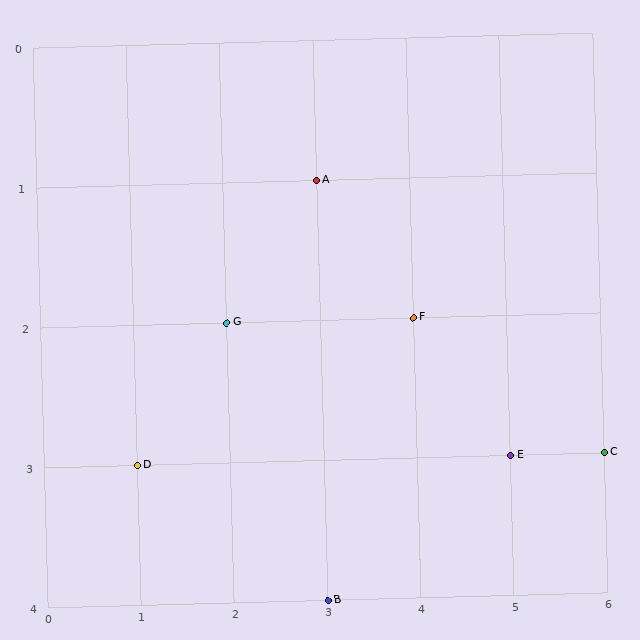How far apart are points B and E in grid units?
Points B and E are 2 columns and 1 row apart (about 2.2 grid units diagonally).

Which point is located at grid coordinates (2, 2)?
Point G is at (2, 2).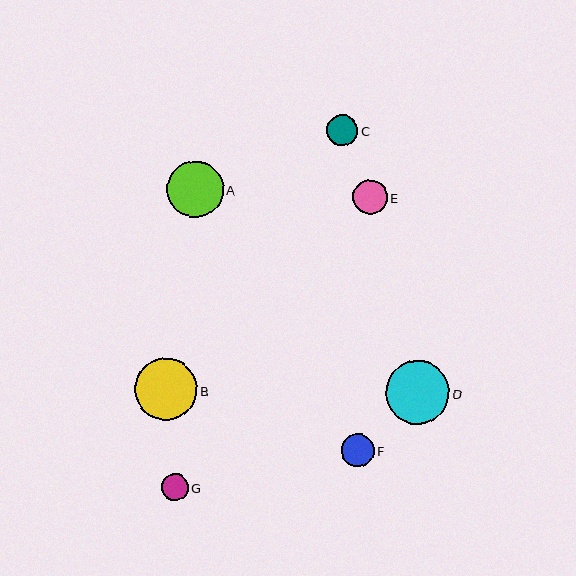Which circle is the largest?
Circle D is the largest with a size of approximately 64 pixels.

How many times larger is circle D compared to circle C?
Circle D is approximately 2.0 times the size of circle C.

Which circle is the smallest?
Circle G is the smallest with a size of approximately 27 pixels.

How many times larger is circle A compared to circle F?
Circle A is approximately 1.7 times the size of circle F.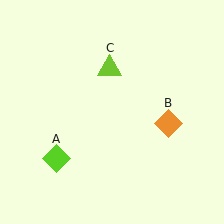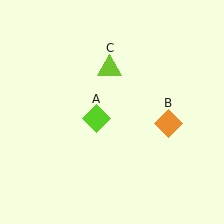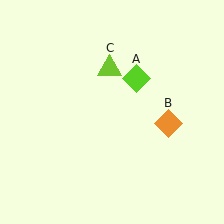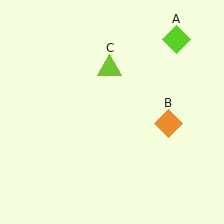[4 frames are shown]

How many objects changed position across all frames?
1 object changed position: lime diamond (object A).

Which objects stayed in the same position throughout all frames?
Orange diamond (object B) and lime triangle (object C) remained stationary.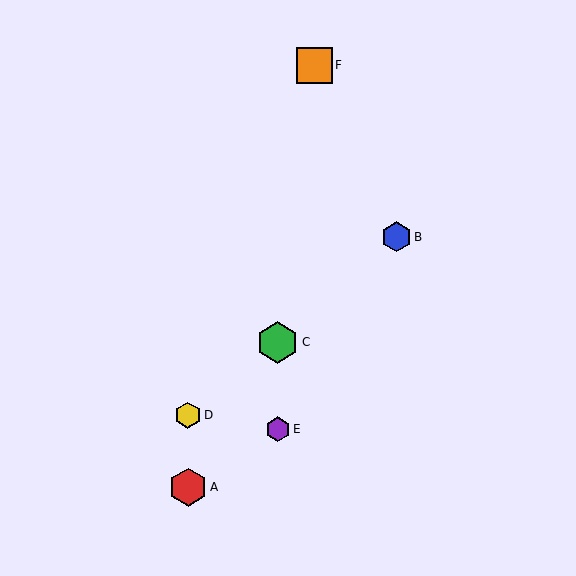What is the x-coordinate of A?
Object A is at x≈188.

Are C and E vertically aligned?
Yes, both are at x≈278.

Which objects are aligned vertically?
Objects C, E are aligned vertically.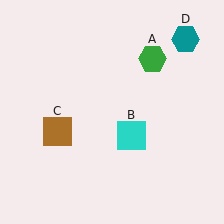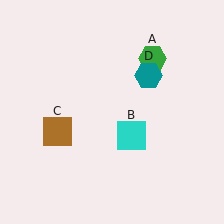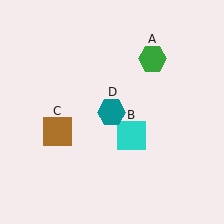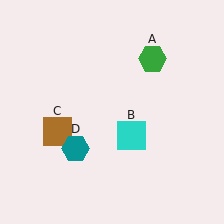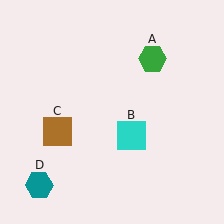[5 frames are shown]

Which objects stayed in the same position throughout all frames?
Green hexagon (object A) and cyan square (object B) and brown square (object C) remained stationary.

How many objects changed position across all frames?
1 object changed position: teal hexagon (object D).